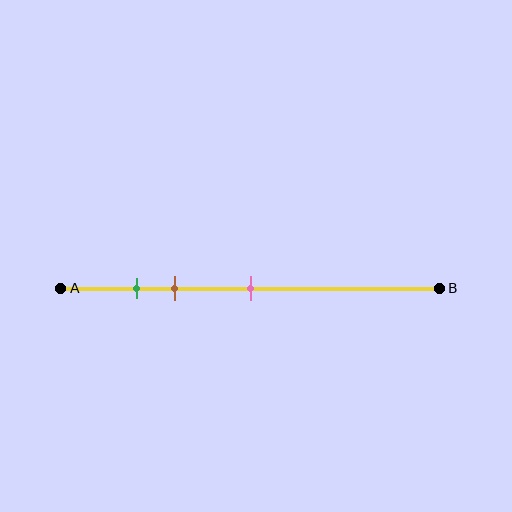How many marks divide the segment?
There are 3 marks dividing the segment.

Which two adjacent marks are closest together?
The green and brown marks are the closest adjacent pair.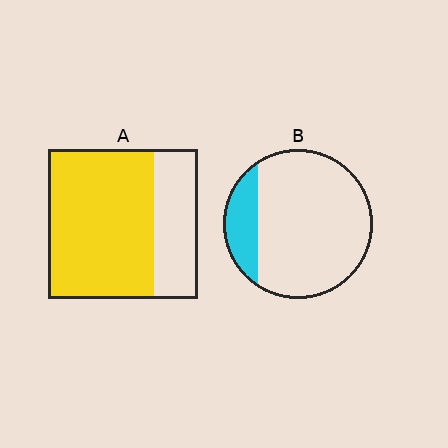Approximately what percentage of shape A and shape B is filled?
A is approximately 70% and B is approximately 20%.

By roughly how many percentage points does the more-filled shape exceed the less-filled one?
By roughly 55 percentage points (A over B).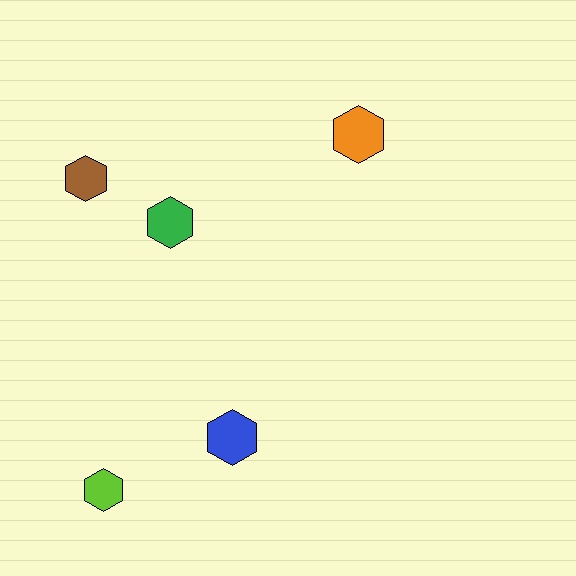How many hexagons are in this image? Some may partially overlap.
There are 5 hexagons.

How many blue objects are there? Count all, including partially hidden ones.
There is 1 blue object.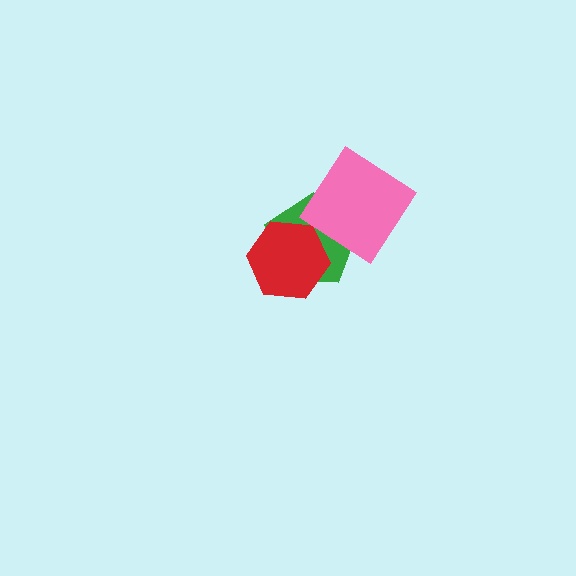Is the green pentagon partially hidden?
Yes, it is partially covered by another shape.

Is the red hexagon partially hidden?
No, no other shape covers it.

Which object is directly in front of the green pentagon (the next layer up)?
The red hexagon is directly in front of the green pentagon.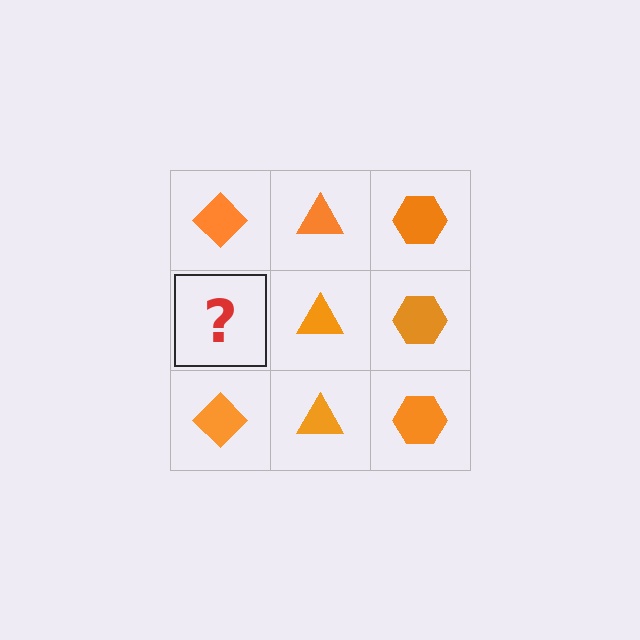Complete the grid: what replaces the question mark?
The question mark should be replaced with an orange diamond.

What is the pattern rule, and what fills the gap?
The rule is that each column has a consistent shape. The gap should be filled with an orange diamond.